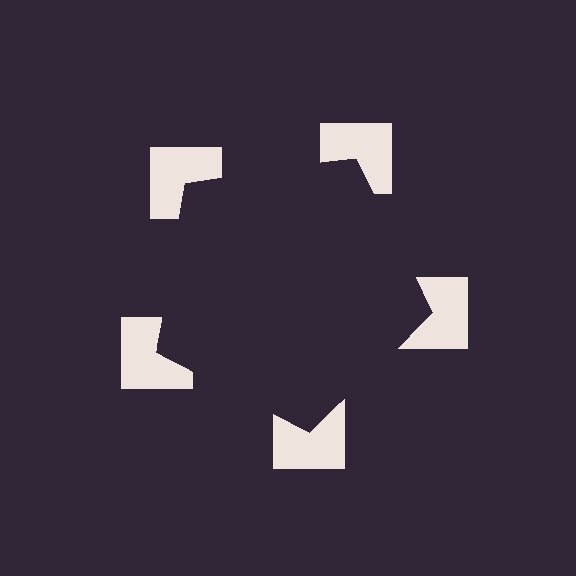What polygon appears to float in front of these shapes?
An illusory pentagon — its edges are inferred from the aligned wedge cuts in the notched squares, not physically drawn.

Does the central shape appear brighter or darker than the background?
It typically appears slightly darker than the background, even though no actual brightness change is drawn.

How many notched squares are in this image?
There are 5 — one at each vertex of the illusory pentagon.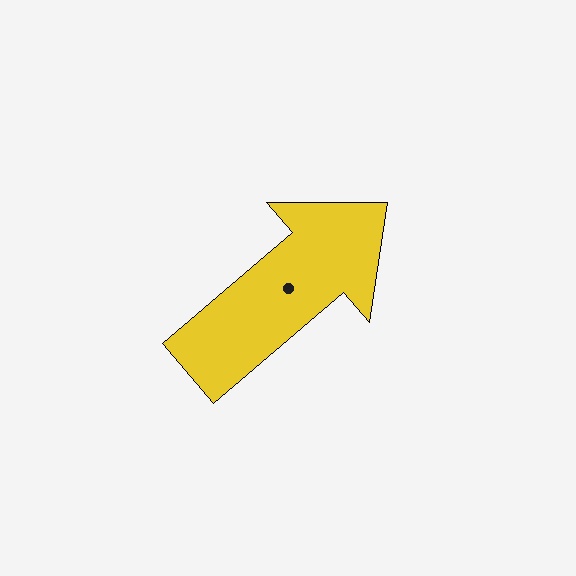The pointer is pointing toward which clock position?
Roughly 2 o'clock.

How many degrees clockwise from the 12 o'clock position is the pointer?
Approximately 49 degrees.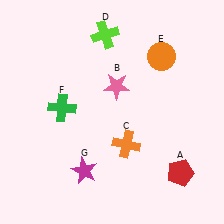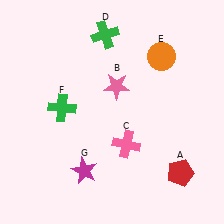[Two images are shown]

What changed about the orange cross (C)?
In Image 1, C is orange. In Image 2, it changed to pink.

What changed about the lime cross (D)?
In Image 1, D is lime. In Image 2, it changed to green.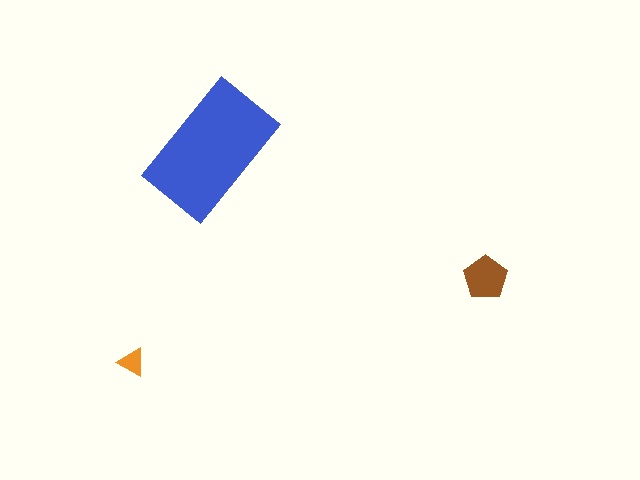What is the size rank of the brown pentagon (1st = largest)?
2nd.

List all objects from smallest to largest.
The orange triangle, the brown pentagon, the blue rectangle.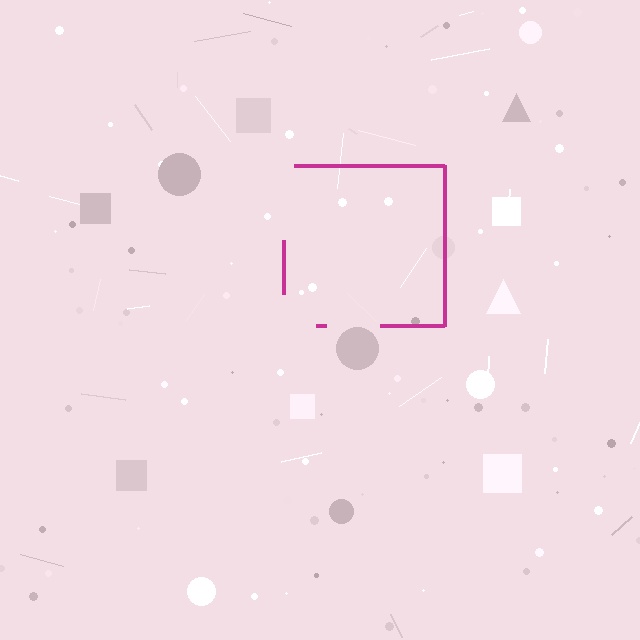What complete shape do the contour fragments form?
The contour fragments form a square.